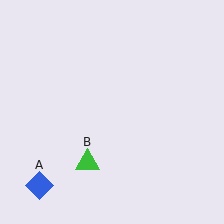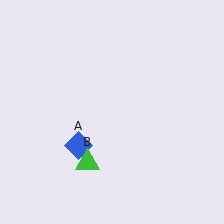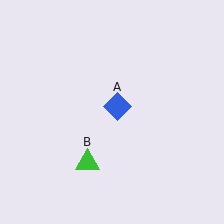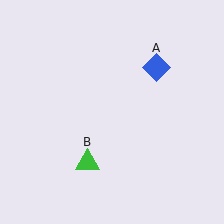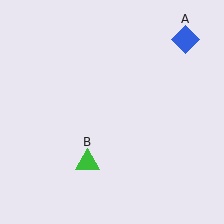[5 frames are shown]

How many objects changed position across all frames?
1 object changed position: blue diamond (object A).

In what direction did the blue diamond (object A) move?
The blue diamond (object A) moved up and to the right.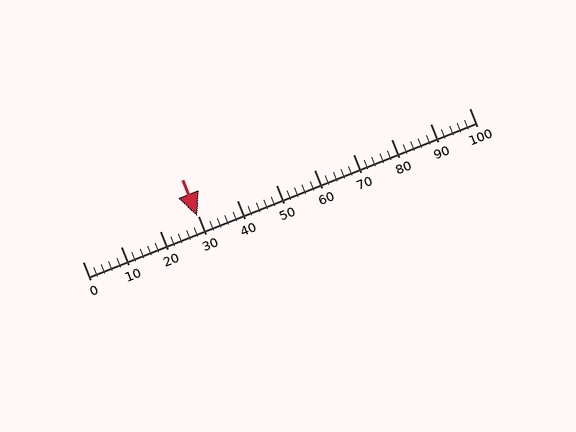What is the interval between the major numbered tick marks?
The major tick marks are spaced 10 units apart.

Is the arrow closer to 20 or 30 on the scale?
The arrow is closer to 30.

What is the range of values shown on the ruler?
The ruler shows values from 0 to 100.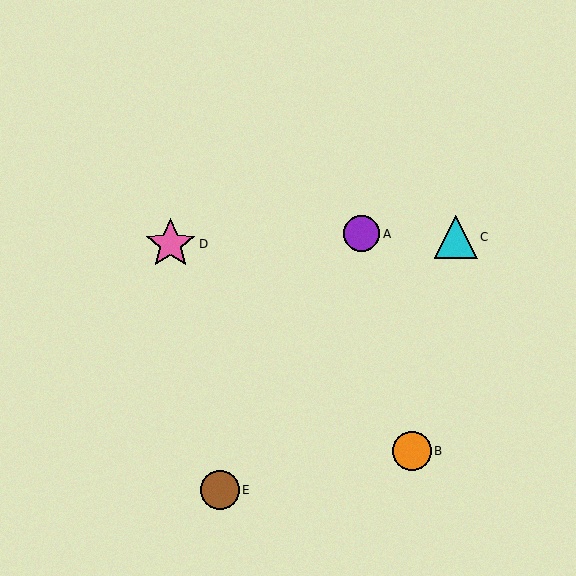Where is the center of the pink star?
The center of the pink star is at (170, 244).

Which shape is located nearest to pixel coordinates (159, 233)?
The pink star (labeled D) at (170, 244) is nearest to that location.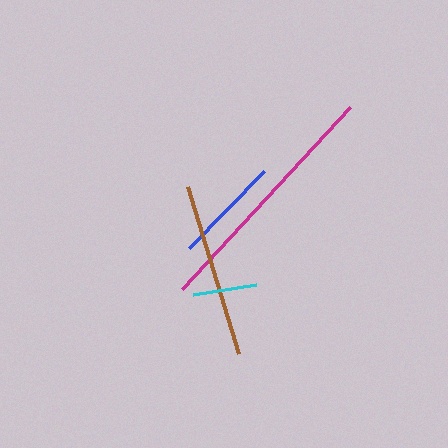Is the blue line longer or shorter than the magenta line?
The magenta line is longer than the blue line.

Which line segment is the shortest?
The cyan line is the shortest at approximately 64 pixels.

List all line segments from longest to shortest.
From longest to shortest: magenta, brown, blue, cyan.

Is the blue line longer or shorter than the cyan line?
The blue line is longer than the cyan line.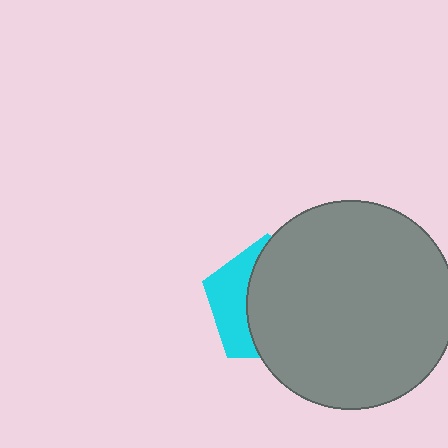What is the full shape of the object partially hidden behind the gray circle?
The partially hidden object is a cyan pentagon.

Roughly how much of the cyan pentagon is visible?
A small part of it is visible (roughly 34%).